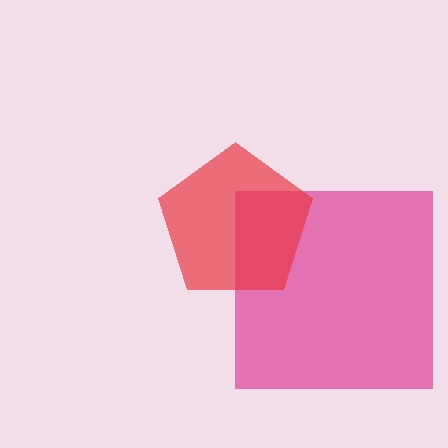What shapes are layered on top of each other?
The layered shapes are: a magenta square, a red pentagon.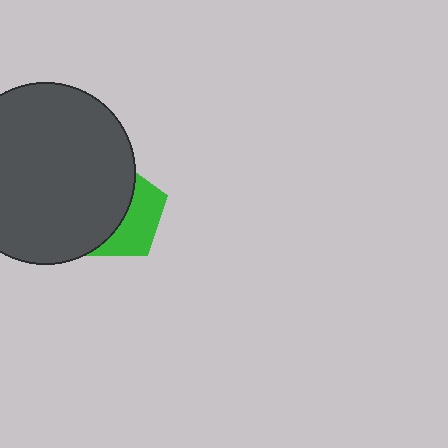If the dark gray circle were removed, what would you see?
You would see the complete green pentagon.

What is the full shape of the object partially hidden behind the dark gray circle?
The partially hidden object is a green pentagon.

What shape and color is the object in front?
The object in front is a dark gray circle.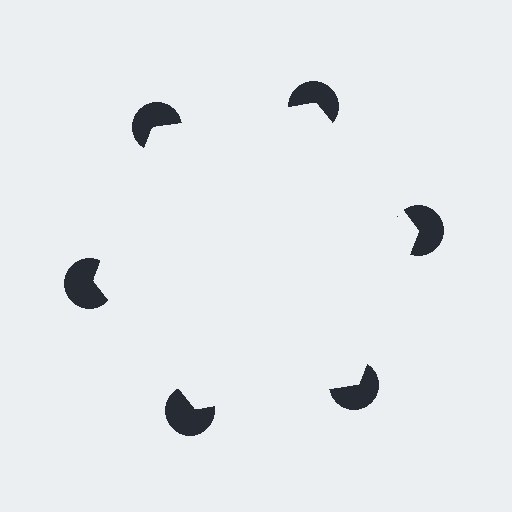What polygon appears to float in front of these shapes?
An illusory hexagon — its edges are inferred from the aligned wedge cuts in the pac-man discs, not physically drawn.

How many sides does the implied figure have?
6 sides.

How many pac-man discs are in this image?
There are 6 — one at each vertex of the illusory hexagon.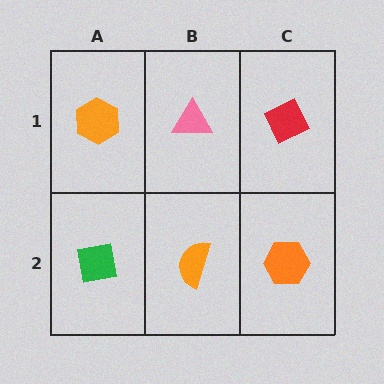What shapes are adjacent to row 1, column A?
A green square (row 2, column A), a pink triangle (row 1, column B).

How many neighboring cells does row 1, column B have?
3.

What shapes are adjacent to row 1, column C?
An orange hexagon (row 2, column C), a pink triangle (row 1, column B).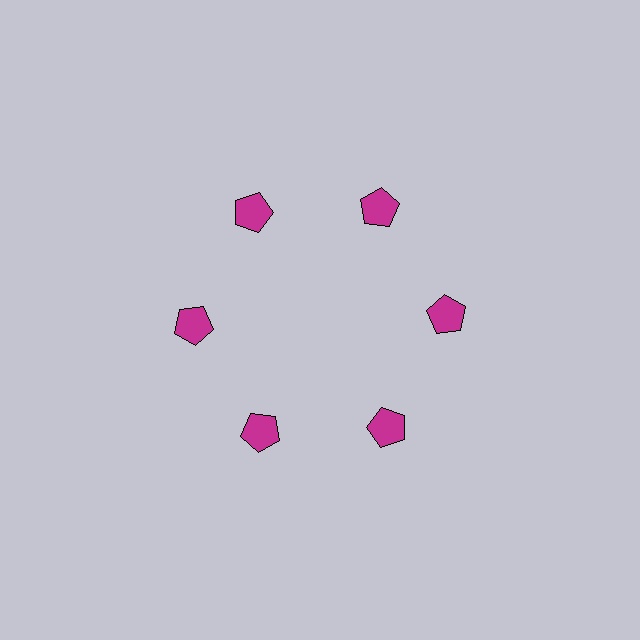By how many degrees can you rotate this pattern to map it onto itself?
The pattern maps onto itself every 60 degrees of rotation.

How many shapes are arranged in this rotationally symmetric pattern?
There are 6 shapes, arranged in 6 groups of 1.